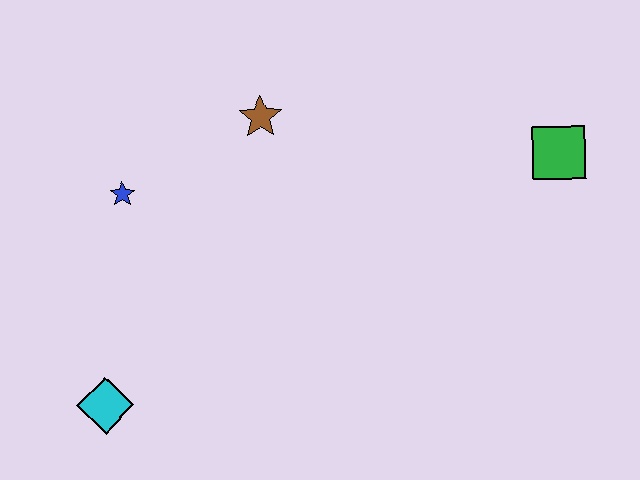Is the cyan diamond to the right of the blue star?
No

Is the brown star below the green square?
No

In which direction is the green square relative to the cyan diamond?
The green square is to the right of the cyan diamond.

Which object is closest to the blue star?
The brown star is closest to the blue star.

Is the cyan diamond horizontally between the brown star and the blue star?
No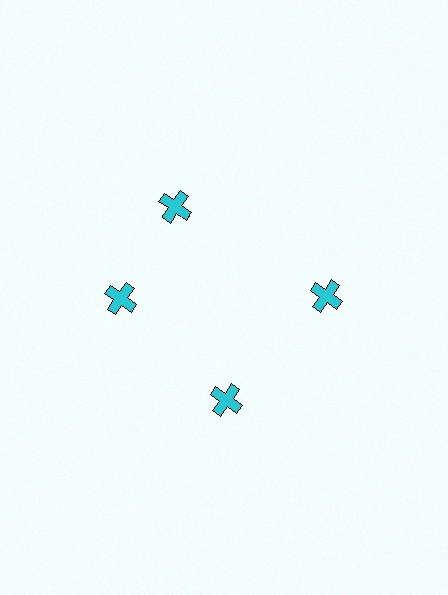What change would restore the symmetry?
The symmetry would be restored by rotating it back into even spacing with its neighbors so that all 4 crosses sit at equal angles and equal distance from the center.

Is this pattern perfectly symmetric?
No. The 4 cyan crosses are arranged in a ring, but one element near the 12 o'clock position is rotated out of alignment along the ring, breaking the 4-fold rotational symmetry.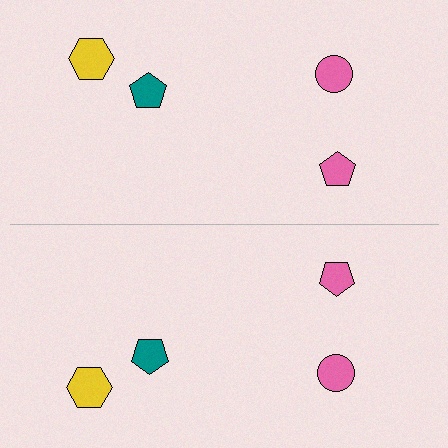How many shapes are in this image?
There are 8 shapes in this image.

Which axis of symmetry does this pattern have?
The pattern has a horizontal axis of symmetry running through the center of the image.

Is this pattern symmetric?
Yes, this pattern has bilateral (reflection) symmetry.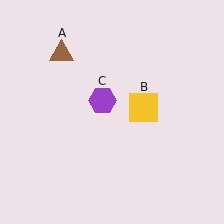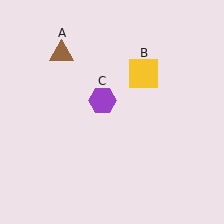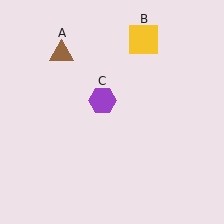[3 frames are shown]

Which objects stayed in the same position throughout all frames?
Brown triangle (object A) and purple hexagon (object C) remained stationary.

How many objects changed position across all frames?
1 object changed position: yellow square (object B).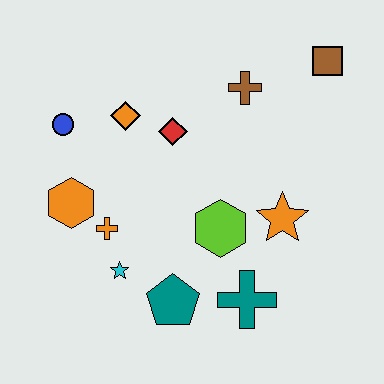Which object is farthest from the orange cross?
The brown square is farthest from the orange cross.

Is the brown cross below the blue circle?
No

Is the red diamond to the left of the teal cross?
Yes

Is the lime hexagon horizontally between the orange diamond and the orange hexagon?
No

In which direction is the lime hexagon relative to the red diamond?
The lime hexagon is below the red diamond.